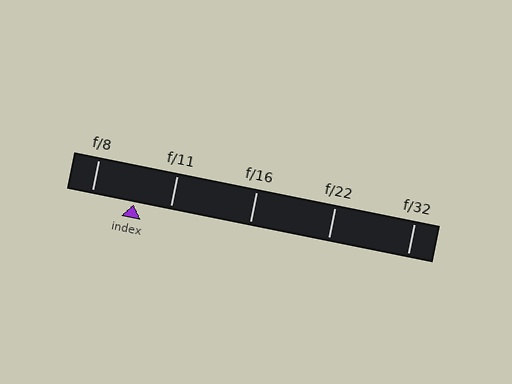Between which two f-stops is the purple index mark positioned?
The index mark is between f/8 and f/11.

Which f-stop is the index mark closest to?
The index mark is closest to f/11.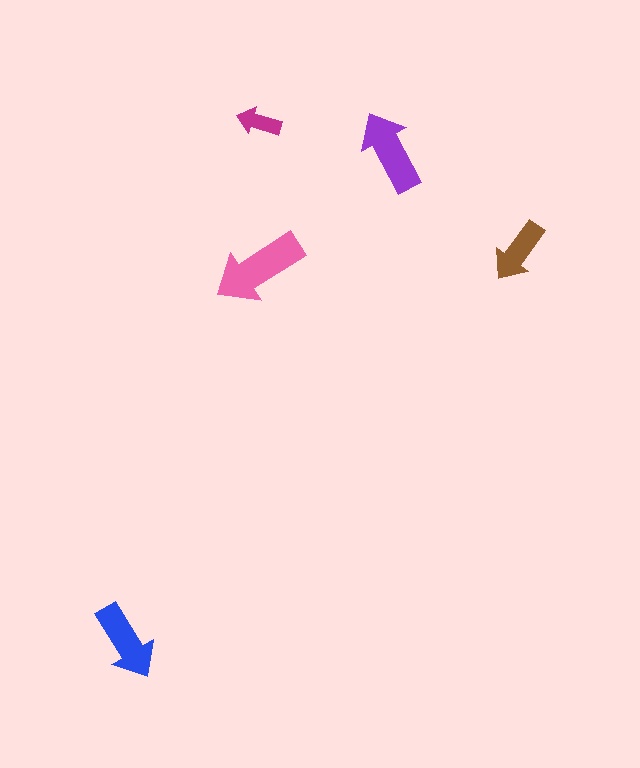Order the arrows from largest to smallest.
the pink one, the purple one, the blue one, the brown one, the magenta one.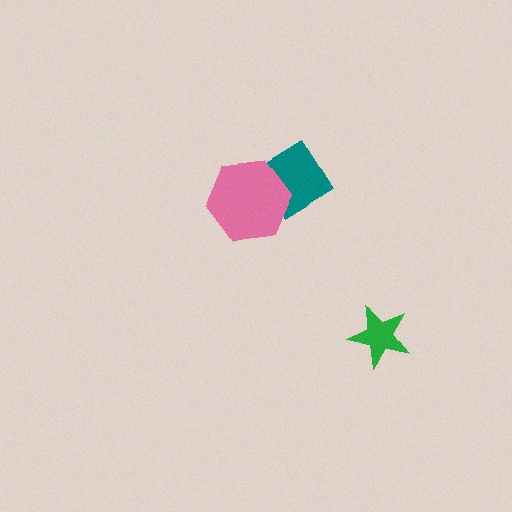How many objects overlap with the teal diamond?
1 object overlaps with the teal diamond.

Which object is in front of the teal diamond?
The pink hexagon is in front of the teal diamond.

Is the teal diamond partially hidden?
Yes, it is partially covered by another shape.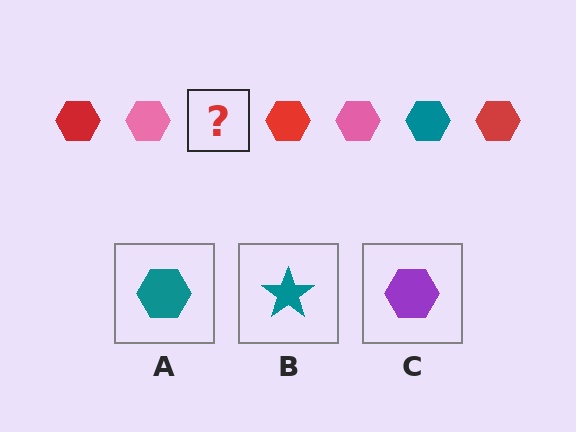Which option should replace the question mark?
Option A.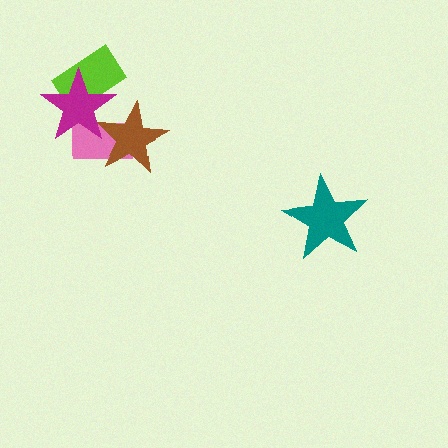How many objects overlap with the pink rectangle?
2 objects overlap with the pink rectangle.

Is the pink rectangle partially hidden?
Yes, it is partially covered by another shape.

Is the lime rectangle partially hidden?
Yes, it is partially covered by another shape.